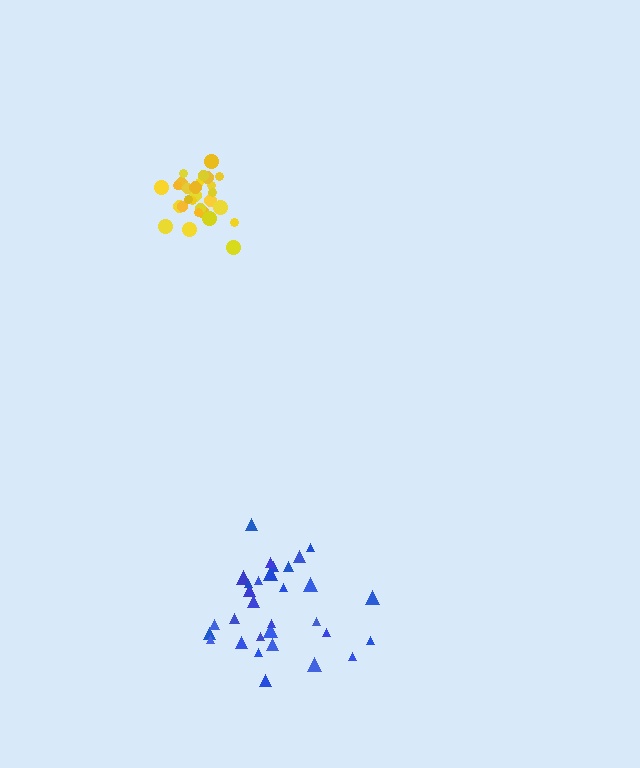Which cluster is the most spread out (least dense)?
Blue.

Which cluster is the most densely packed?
Yellow.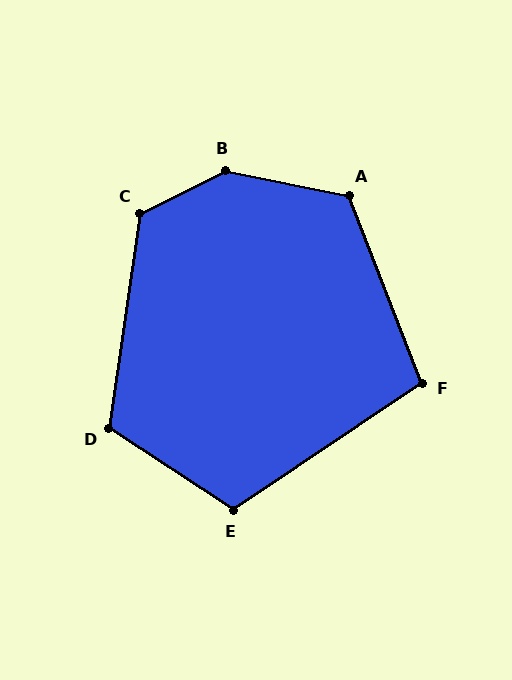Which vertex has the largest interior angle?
B, at approximately 142 degrees.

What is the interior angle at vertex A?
Approximately 123 degrees (obtuse).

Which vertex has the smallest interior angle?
F, at approximately 103 degrees.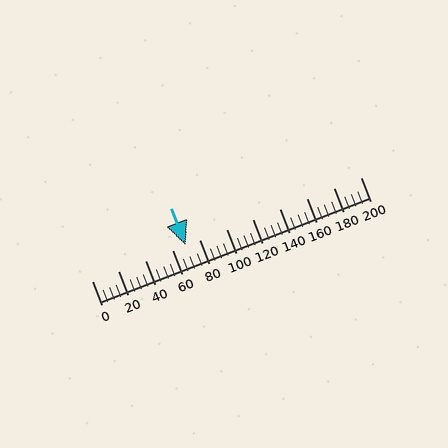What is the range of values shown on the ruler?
The ruler shows values from 0 to 200.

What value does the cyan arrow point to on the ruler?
The cyan arrow points to approximately 70.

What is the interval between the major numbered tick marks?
The major tick marks are spaced 20 units apart.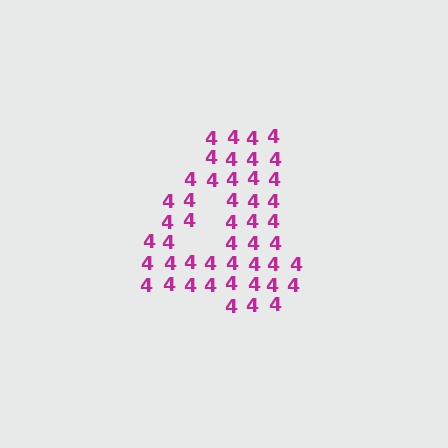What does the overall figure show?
The overall figure shows the digit 4.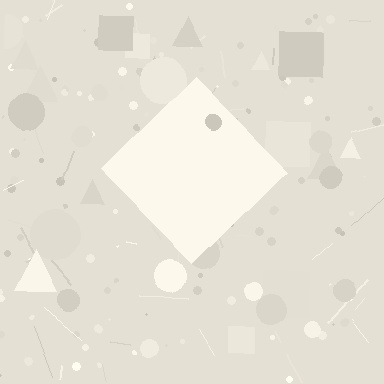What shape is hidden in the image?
A diamond is hidden in the image.